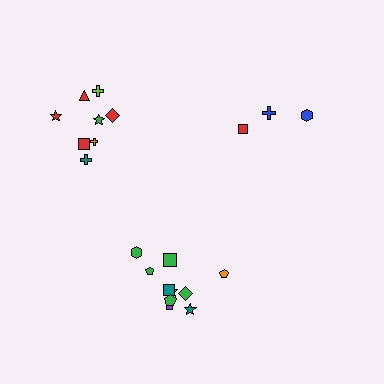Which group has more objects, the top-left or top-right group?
The top-left group.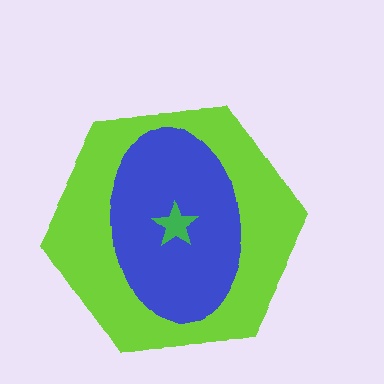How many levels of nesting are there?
3.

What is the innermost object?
The green star.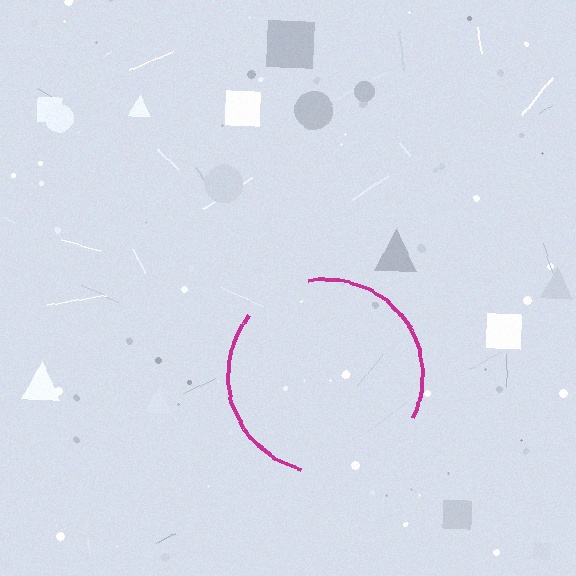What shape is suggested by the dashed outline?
The dashed outline suggests a circle.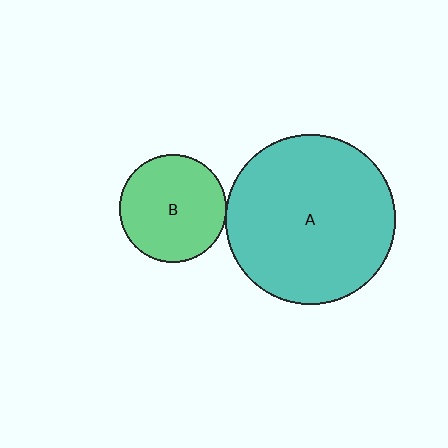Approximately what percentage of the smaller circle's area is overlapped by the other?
Approximately 5%.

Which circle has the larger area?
Circle A (teal).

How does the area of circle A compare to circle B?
Approximately 2.5 times.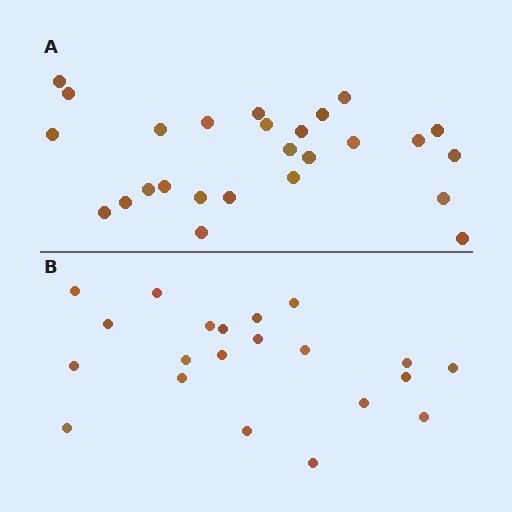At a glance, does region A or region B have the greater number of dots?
Region A (the top region) has more dots.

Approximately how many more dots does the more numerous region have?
Region A has about 5 more dots than region B.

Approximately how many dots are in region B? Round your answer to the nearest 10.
About 20 dots. (The exact count is 21, which rounds to 20.)